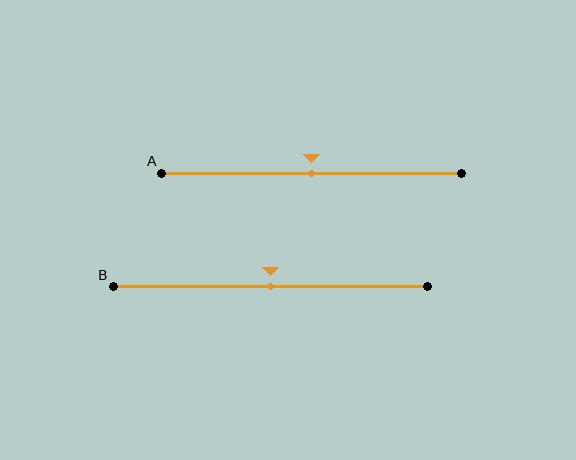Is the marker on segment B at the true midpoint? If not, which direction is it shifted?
Yes, the marker on segment B is at the true midpoint.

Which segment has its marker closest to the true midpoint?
Segment A has its marker closest to the true midpoint.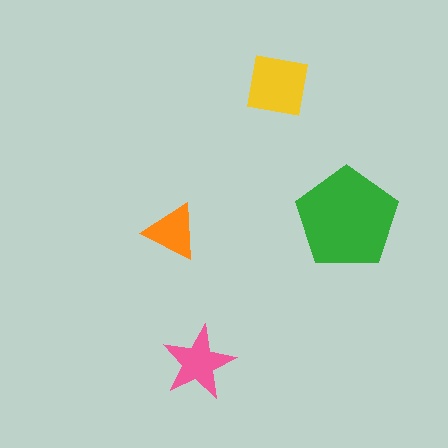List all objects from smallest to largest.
The orange triangle, the pink star, the yellow square, the green pentagon.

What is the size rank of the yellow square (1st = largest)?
2nd.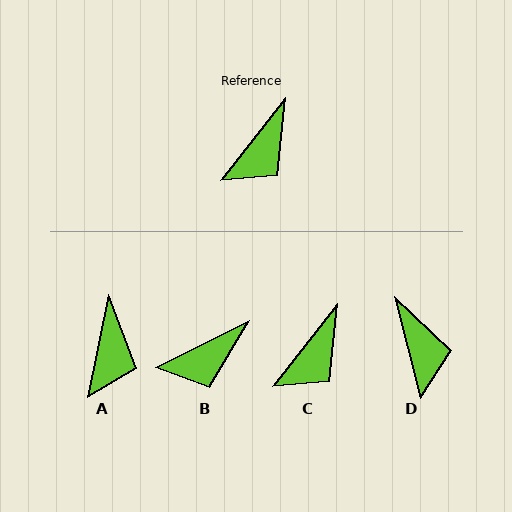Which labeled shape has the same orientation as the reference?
C.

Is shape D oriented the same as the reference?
No, it is off by about 52 degrees.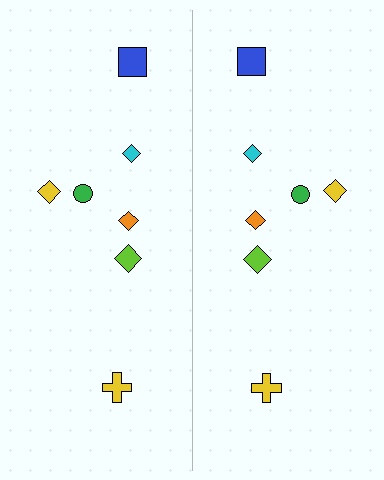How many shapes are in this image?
There are 14 shapes in this image.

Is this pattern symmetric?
Yes, this pattern has bilateral (reflection) symmetry.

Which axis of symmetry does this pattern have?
The pattern has a vertical axis of symmetry running through the center of the image.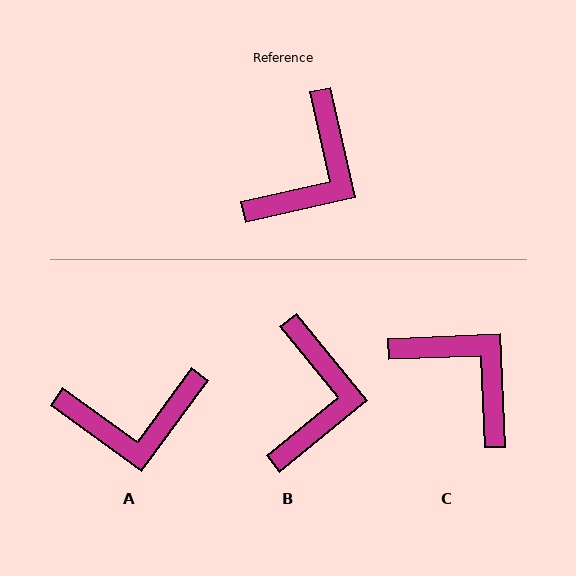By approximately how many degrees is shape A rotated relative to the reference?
Approximately 49 degrees clockwise.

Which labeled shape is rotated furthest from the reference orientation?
C, about 80 degrees away.